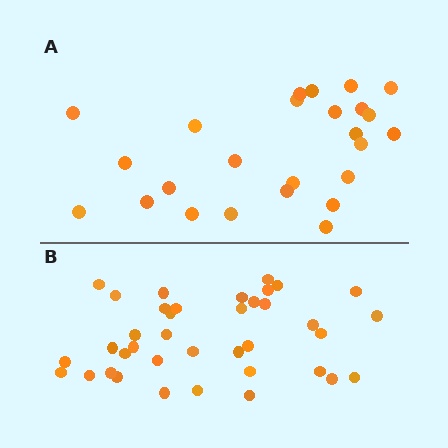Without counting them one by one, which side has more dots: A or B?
Region B (the bottom region) has more dots.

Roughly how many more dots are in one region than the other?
Region B has approximately 15 more dots than region A.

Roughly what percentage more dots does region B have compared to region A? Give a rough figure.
About 50% more.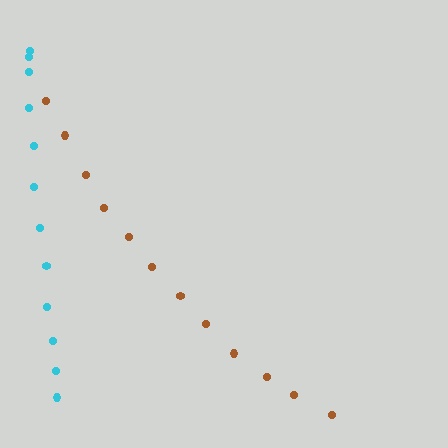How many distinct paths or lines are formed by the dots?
There are 2 distinct paths.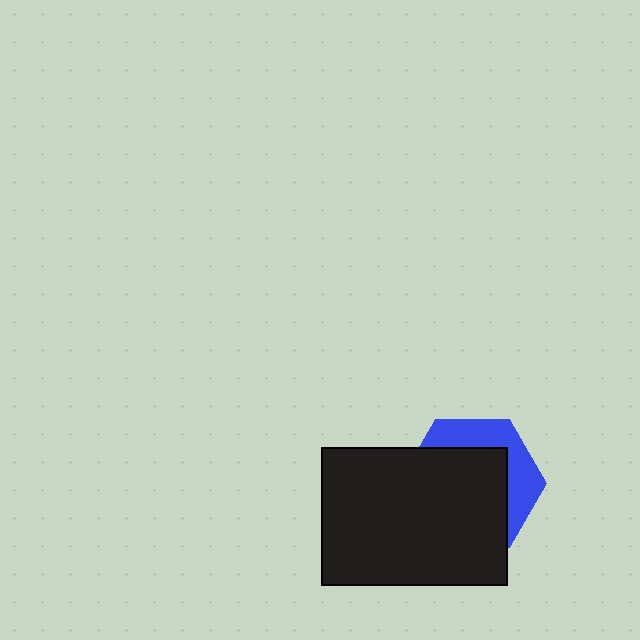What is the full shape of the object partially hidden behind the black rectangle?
The partially hidden object is a blue hexagon.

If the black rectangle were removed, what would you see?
You would see the complete blue hexagon.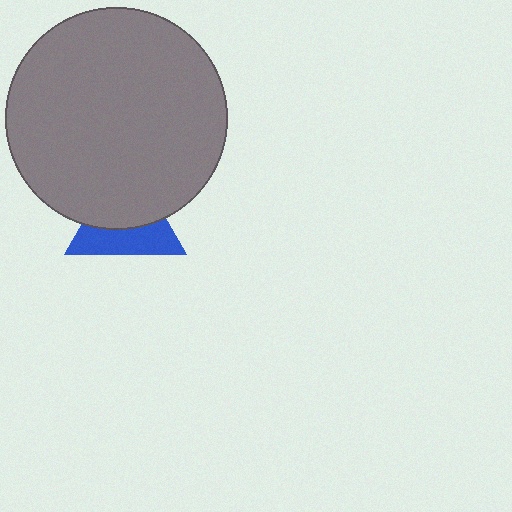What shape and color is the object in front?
The object in front is a gray circle.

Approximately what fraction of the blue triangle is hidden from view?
Roughly 54% of the blue triangle is hidden behind the gray circle.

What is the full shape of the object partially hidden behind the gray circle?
The partially hidden object is a blue triangle.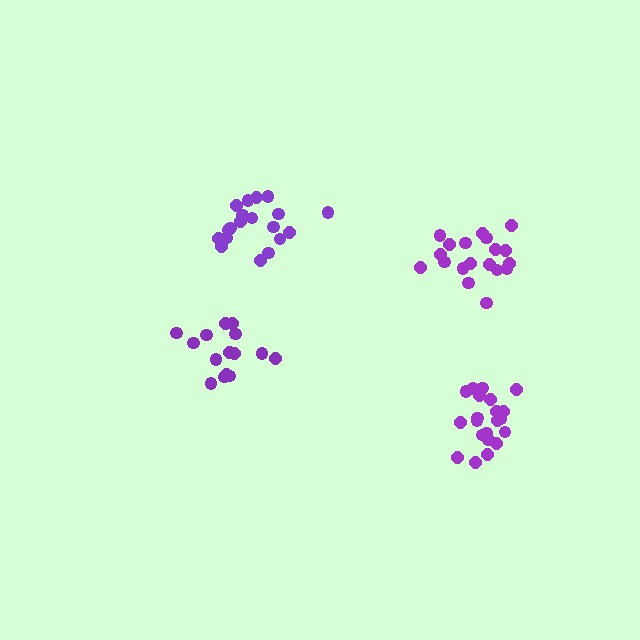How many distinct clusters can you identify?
There are 4 distinct clusters.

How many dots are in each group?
Group 1: 15 dots, Group 2: 21 dots, Group 3: 19 dots, Group 4: 19 dots (74 total).